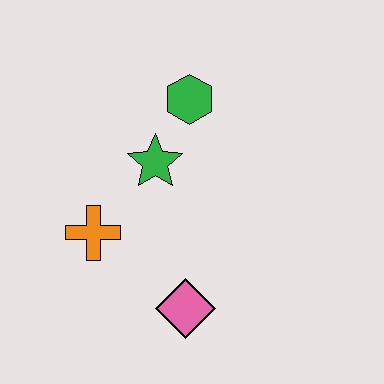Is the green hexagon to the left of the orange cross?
No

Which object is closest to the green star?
The green hexagon is closest to the green star.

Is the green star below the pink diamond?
No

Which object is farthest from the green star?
The pink diamond is farthest from the green star.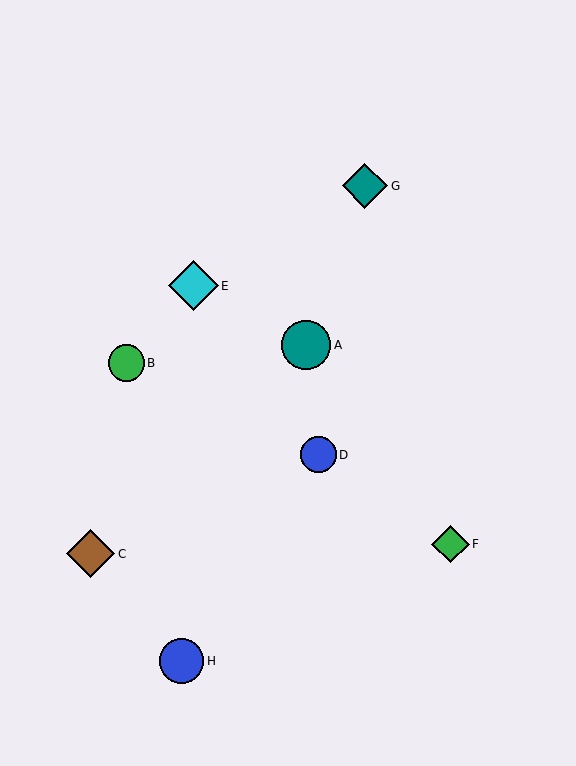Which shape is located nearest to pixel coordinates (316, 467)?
The blue circle (labeled D) at (318, 455) is nearest to that location.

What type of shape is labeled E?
Shape E is a cyan diamond.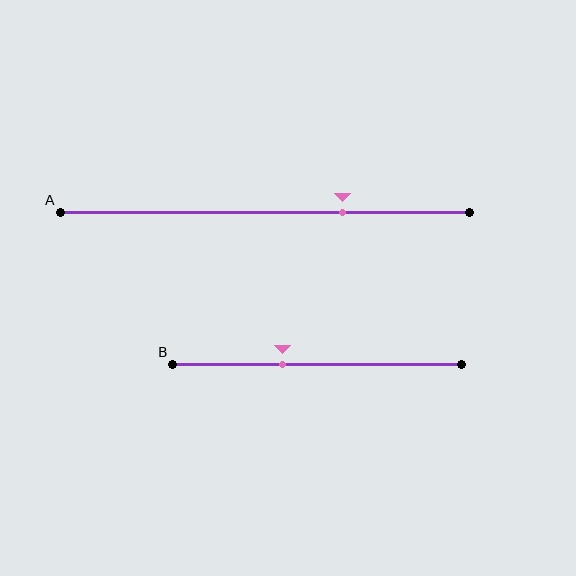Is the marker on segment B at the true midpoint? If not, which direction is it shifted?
No, the marker on segment B is shifted to the left by about 12% of the segment length.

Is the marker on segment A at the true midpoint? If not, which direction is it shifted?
No, the marker on segment A is shifted to the right by about 19% of the segment length.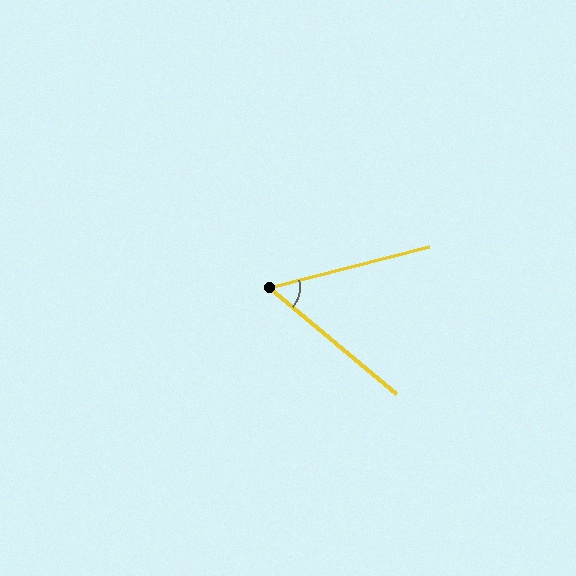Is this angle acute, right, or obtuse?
It is acute.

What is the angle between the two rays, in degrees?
Approximately 54 degrees.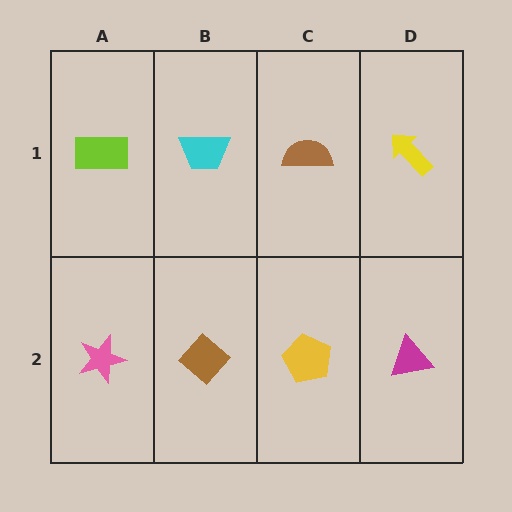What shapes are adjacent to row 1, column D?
A magenta triangle (row 2, column D), a brown semicircle (row 1, column C).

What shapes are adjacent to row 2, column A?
A lime rectangle (row 1, column A), a brown diamond (row 2, column B).